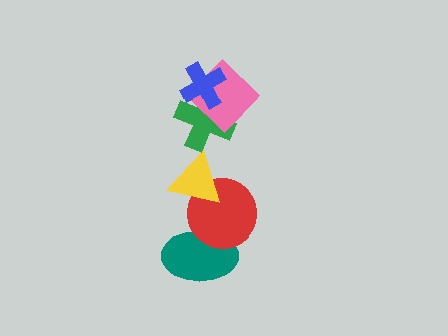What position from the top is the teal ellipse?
The teal ellipse is 6th from the top.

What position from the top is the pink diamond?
The pink diamond is 2nd from the top.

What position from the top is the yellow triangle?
The yellow triangle is 4th from the top.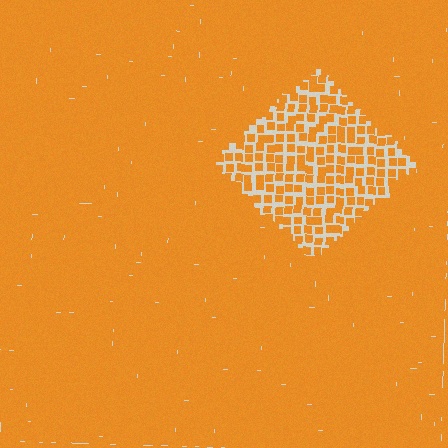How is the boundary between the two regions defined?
The boundary is defined by a change in element density (approximately 2.4x ratio). All elements are the same color, size, and shape.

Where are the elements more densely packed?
The elements are more densely packed outside the diamond boundary.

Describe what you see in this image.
The image contains small orange elements arranged at two different densities. A diamond-shaped region is visible where the elements are less densely packed than the surrounding area.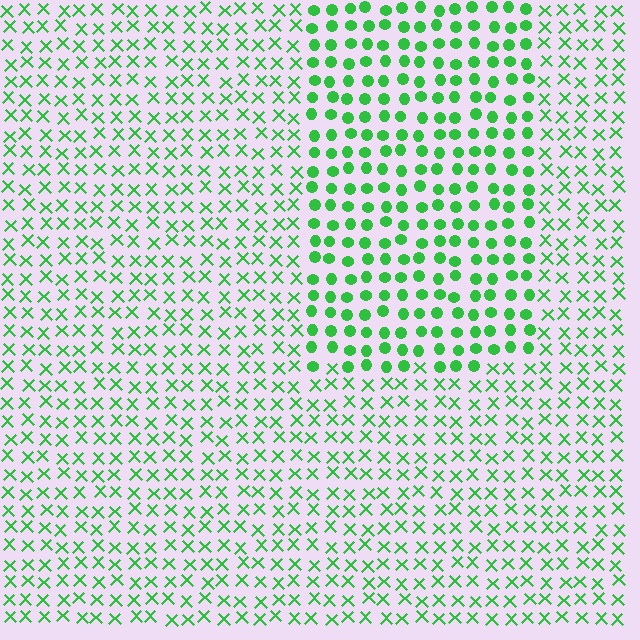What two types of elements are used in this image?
The image uses circles inside the rectangle region and X marks outside it.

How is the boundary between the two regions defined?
The boundary is defined by a change in element shape: circles inside vs. X marks outside. All elements share the same color and spacing.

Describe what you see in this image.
The image is filled with small green elements arranged in a uniform grid. A rectangle-shaped region contains circles, while the surrounding area contains X marks. The boundary is defined purely by the change in element shape.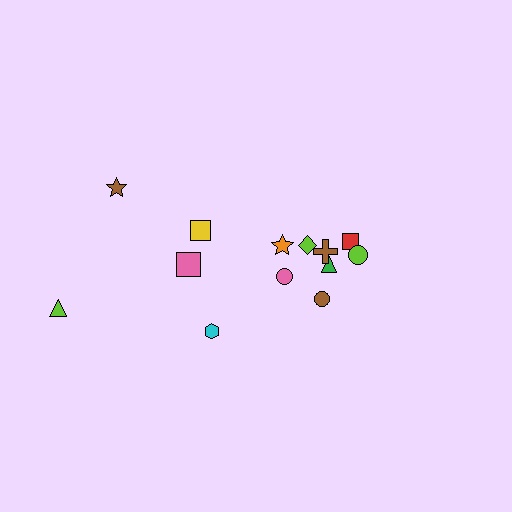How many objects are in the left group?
There are 5 objects.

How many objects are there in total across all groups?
There are 13 objects.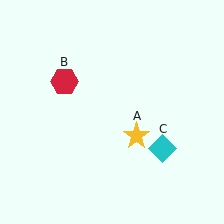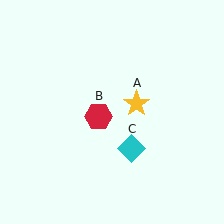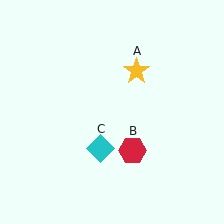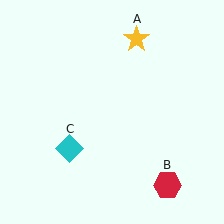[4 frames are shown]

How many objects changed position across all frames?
3 objects changed position: yellow star (object A), red hexagon (object B), cyan diamond (object C).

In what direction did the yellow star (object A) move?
The yellow star (object A) moved up.